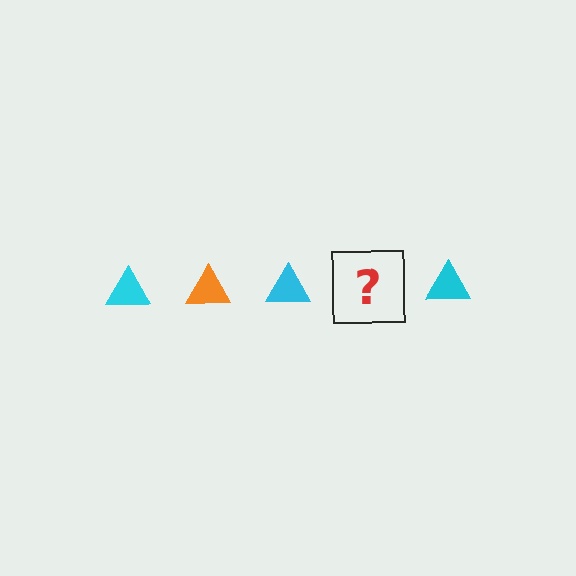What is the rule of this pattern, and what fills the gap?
The rule is that the pattern cycles through cyan, orange triangles. The gap should be filled with an orange triangle.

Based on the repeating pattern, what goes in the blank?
The blank should be an orange triangle.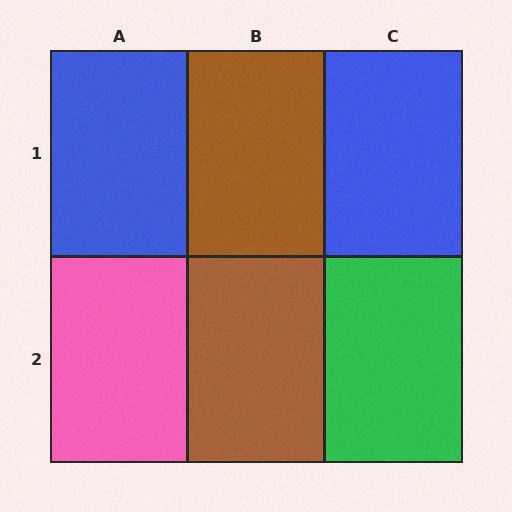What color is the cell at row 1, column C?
Blue.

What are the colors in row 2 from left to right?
Pink, brown, green.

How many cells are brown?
2 cells are brown.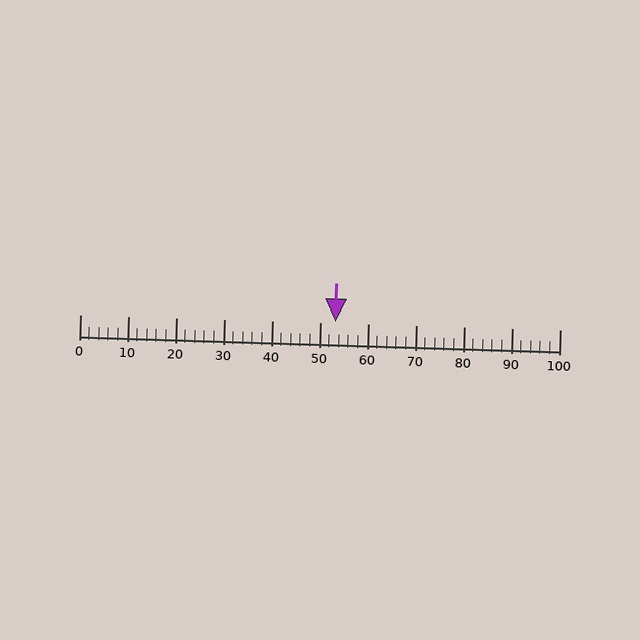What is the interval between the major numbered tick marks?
The major tick marks are spaced 10 units apart.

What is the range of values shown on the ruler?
The ruler shows values from 0 to 100.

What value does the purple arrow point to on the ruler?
The purple arrow points to approximately 53.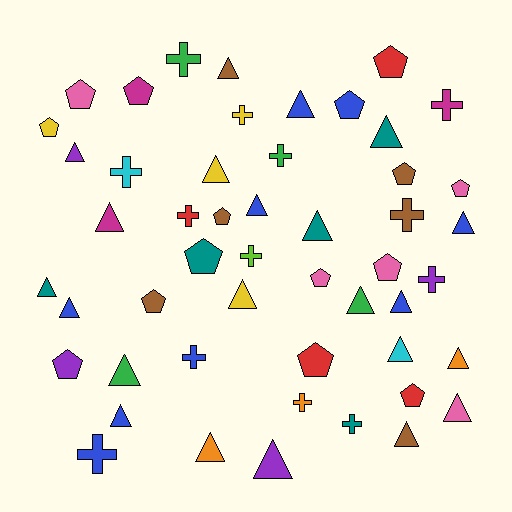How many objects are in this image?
There are 50 objects.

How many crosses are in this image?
There are 13 crosses.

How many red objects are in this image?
There are 4 red objects.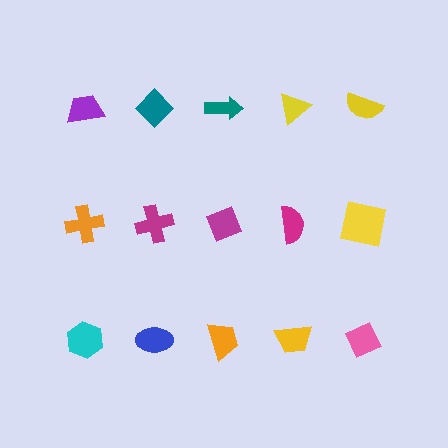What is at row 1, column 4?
A yellow triangle.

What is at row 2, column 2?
A magenta cross.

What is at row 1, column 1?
A purple trapezoid.